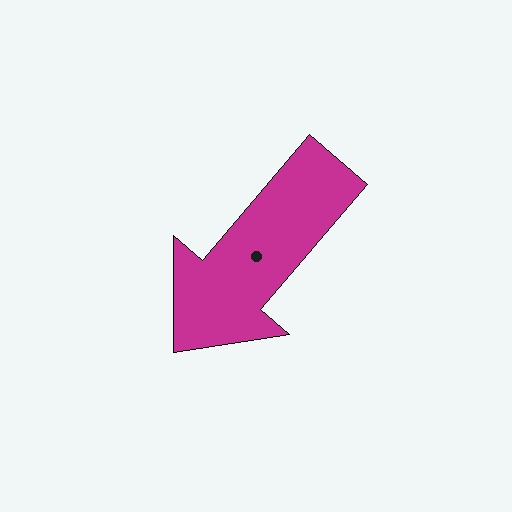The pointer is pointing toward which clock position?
Roughly 7 o'clock.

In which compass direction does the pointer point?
Southwest.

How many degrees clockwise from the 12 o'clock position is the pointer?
Approximately 221 degrees.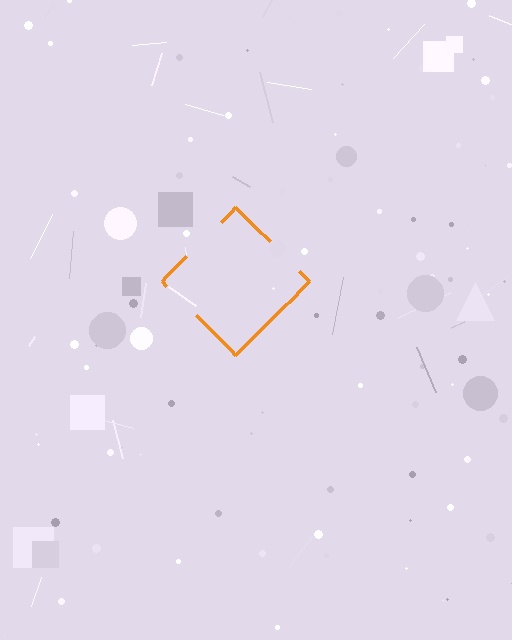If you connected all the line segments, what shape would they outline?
They would outline a diamond.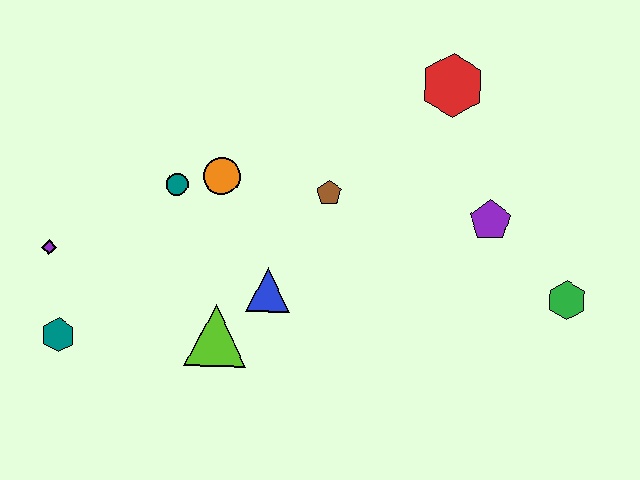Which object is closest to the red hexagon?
The purple pentagon is closest to the red hexagon.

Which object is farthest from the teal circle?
The green hexagon is farthest from the teal circle.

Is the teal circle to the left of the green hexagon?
Yes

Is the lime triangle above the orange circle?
No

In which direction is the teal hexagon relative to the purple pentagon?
The teal hexagon is to the left of the purple pentagon.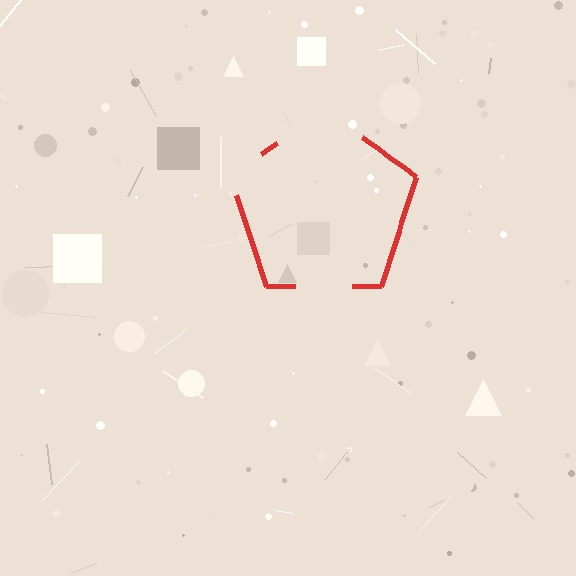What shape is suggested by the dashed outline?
The dashed outline suggests a pentagon.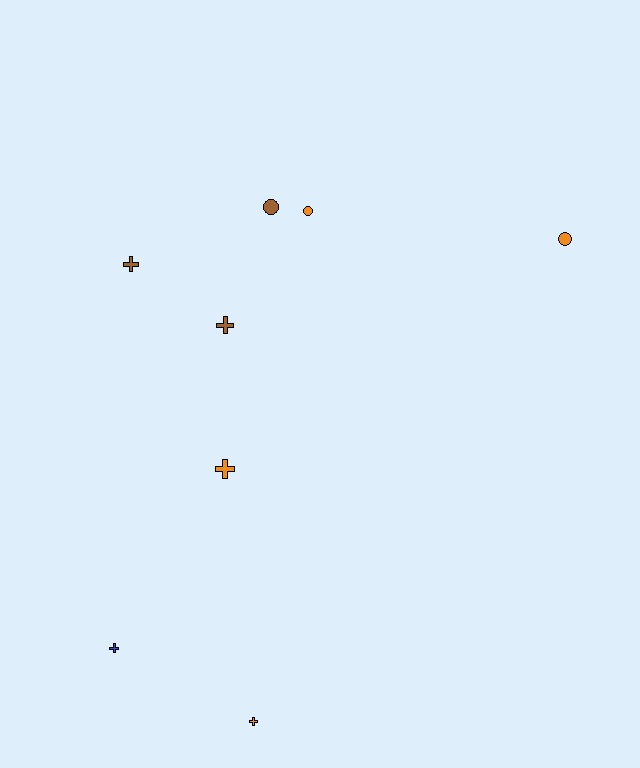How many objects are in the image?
There are 8 objects.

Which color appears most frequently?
Orange, with 4 objects.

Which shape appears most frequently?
Cross, with 5 objects.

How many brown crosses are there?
There are 2 brown crosses.